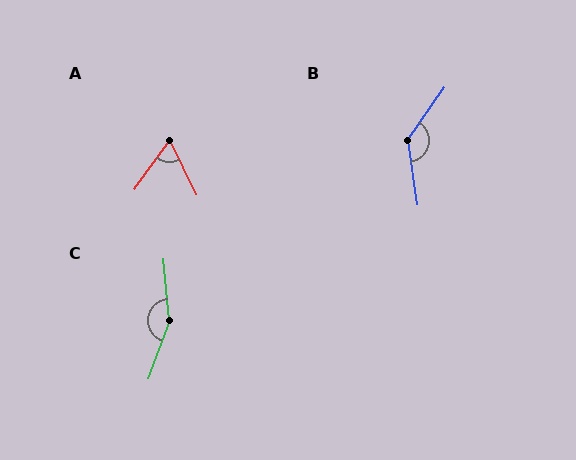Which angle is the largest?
C, at approximately 155 degrees.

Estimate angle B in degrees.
Approximately 137 degrees.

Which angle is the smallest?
A, at approximately 62 degrees.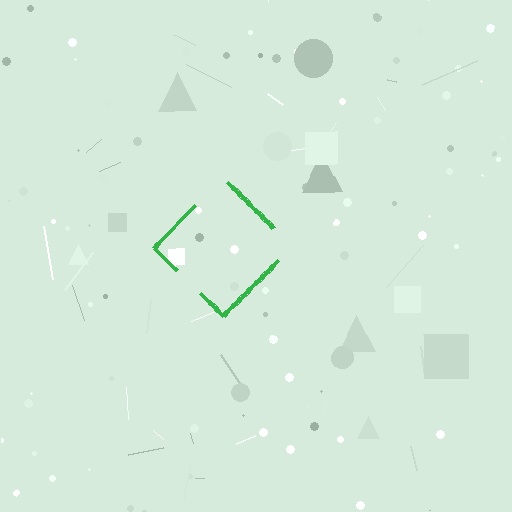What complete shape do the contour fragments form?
The contour fragments form a diamond.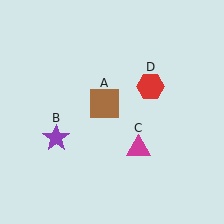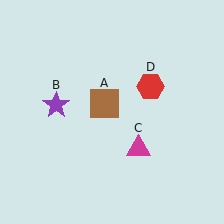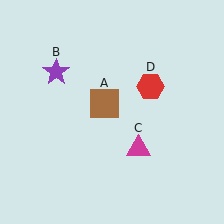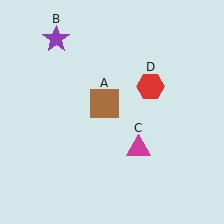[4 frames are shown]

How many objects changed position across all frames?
1 object changed position: purple star (object B).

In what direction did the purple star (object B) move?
The purple star (object B) moved up.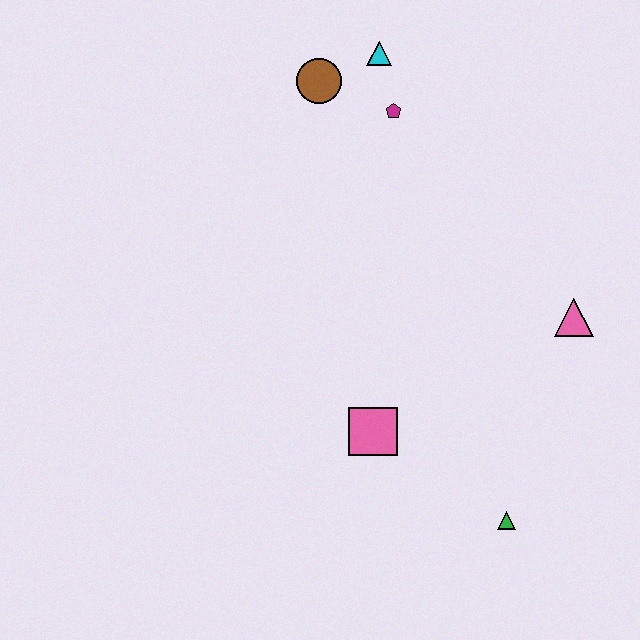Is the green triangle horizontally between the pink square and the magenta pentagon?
No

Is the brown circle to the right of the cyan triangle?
No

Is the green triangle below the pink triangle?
Yes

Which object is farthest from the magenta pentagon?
The green triangle is farthest from the magenta pentagon.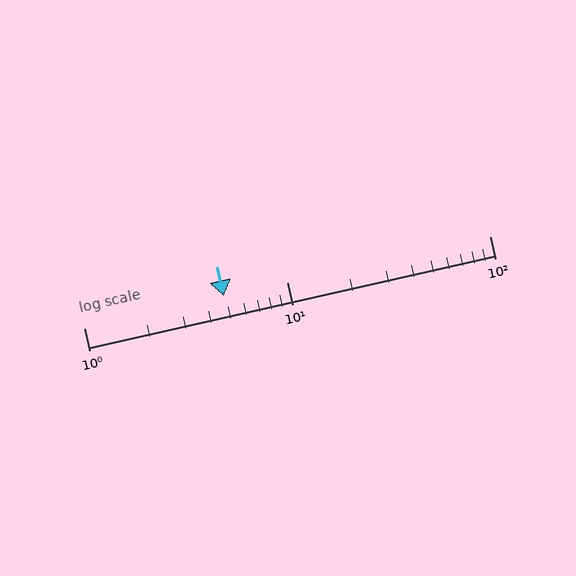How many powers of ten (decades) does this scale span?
The scale spans 2 decades, from 1 to 100.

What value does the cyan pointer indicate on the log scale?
The pointer indicates approximately 4.9.